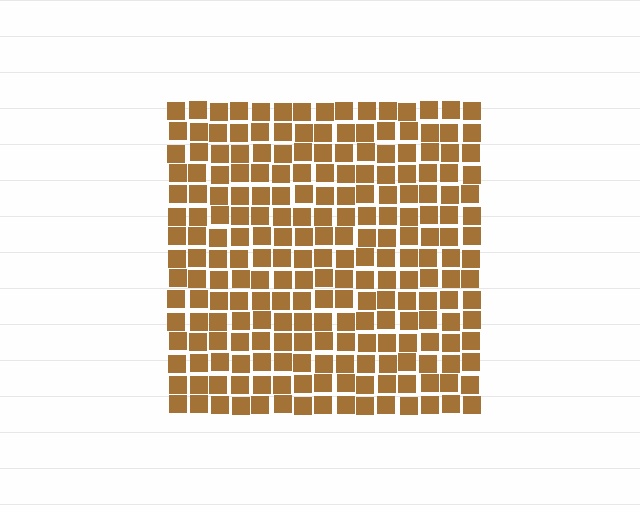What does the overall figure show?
The overall figure shows a square.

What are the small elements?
The small elements are squares.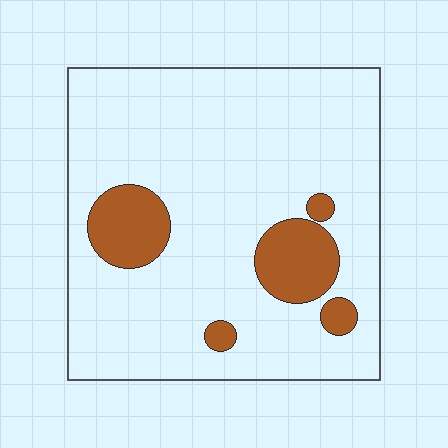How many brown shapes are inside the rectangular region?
5.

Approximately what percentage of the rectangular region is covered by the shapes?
Approximately 15%.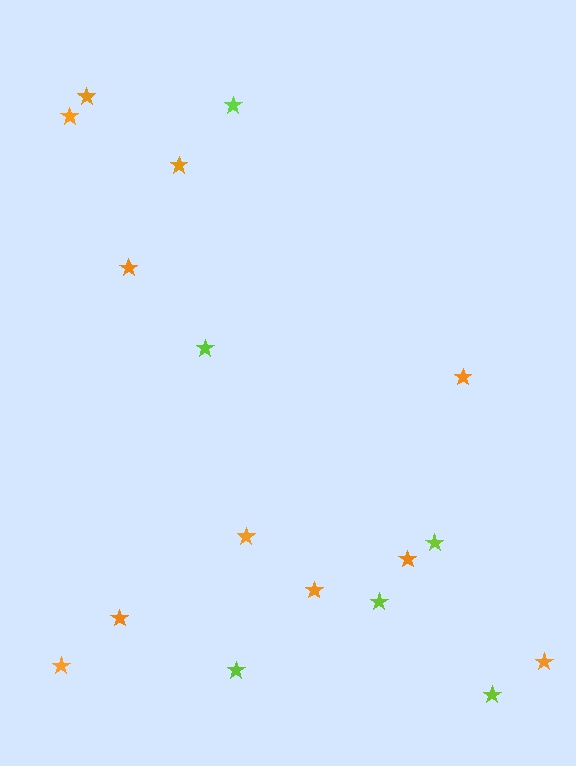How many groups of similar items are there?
There are 2 groups: one group of lime stars (6) and one group of orange stars (11).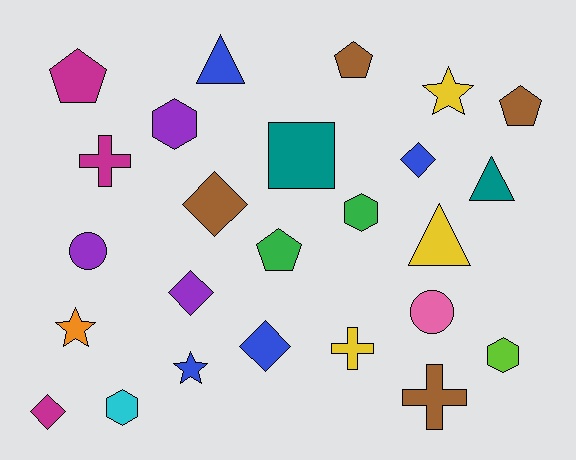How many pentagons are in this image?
There are 4 pentagons.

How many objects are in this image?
There are 25 objects.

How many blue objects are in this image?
There are 4 blue objects.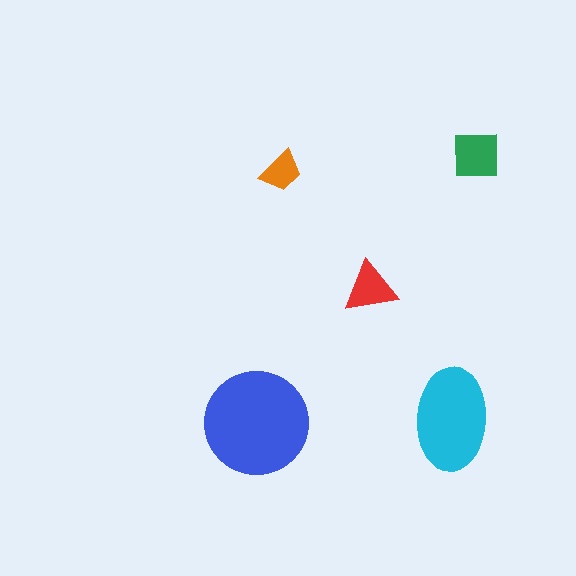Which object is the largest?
The blue circle.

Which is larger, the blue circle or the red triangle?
The blue circle.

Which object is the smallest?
The orange trapezoid.